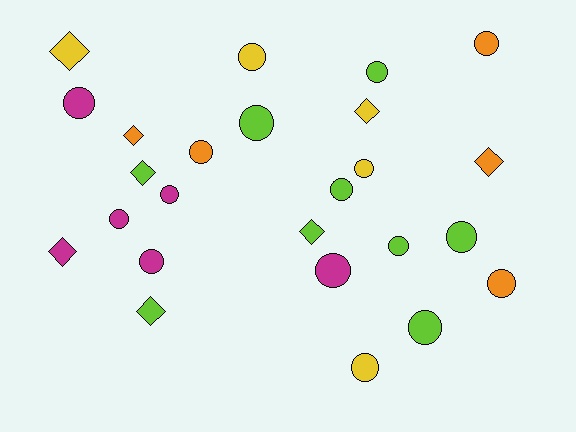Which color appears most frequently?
Lime, with 9 objects.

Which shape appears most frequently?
Circle, with 17 objects.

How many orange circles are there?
There are 3 orange circles.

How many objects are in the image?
There are 25 objects.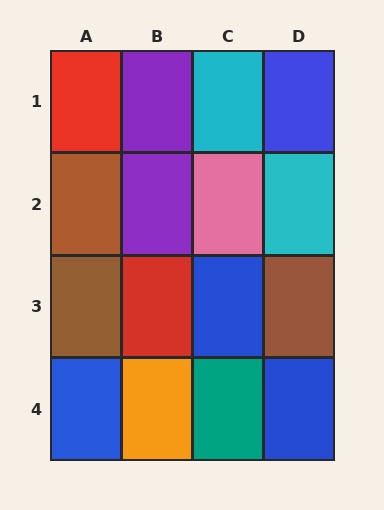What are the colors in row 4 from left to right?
Blue, orange, teal, blue.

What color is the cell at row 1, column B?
Purple.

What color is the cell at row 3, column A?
Brown.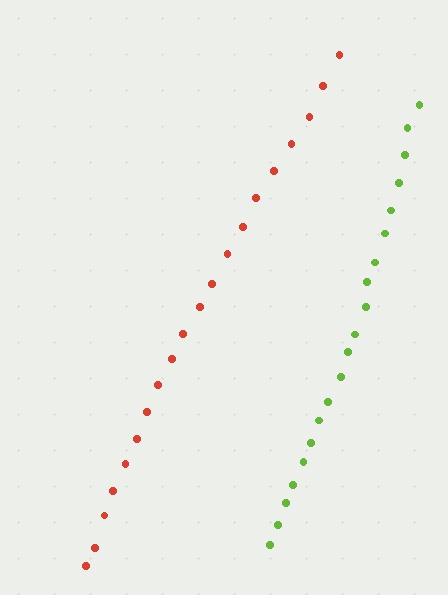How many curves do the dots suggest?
There are 2 distinct paths.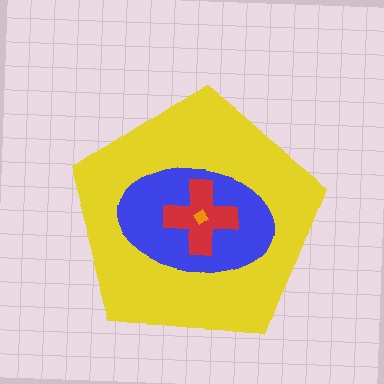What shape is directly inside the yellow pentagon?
The blue ellipse.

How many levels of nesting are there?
4.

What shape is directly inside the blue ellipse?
The red cross.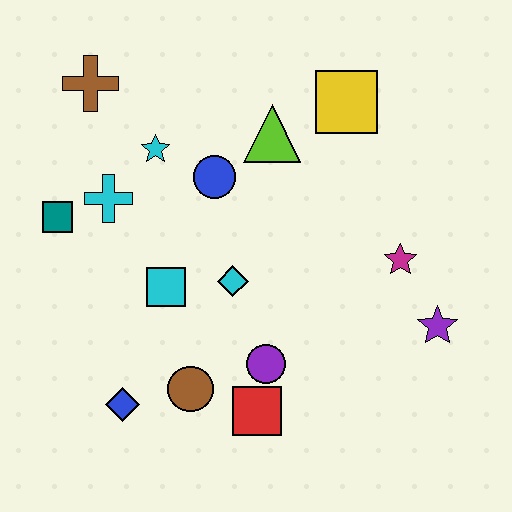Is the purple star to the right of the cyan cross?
Yes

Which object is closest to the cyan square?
The cyan diamond is closest to the cyan square.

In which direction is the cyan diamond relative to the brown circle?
The cyan diamond is above the brown circle.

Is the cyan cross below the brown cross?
Yes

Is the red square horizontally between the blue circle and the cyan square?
No